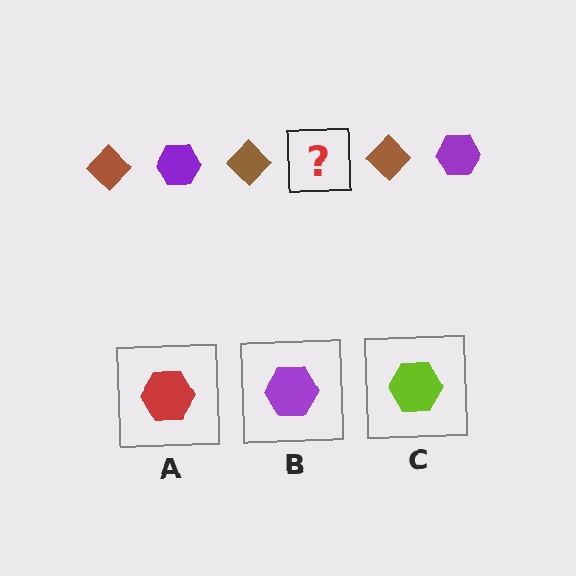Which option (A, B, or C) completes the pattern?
B.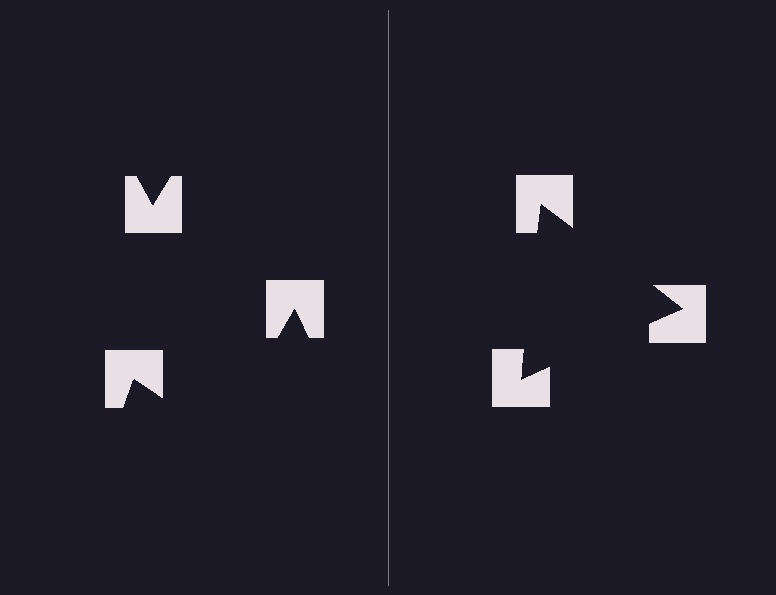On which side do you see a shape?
An illusory triangle appears on the right side. On the left side the wedge cuts are rotated, so no coherent shape forms.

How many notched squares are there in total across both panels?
6 — 3 on each side.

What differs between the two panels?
The notched squares are positioned identically on both sides; only the wedge orientations differ. On the right they align to a triangle; on the left they are misaligned.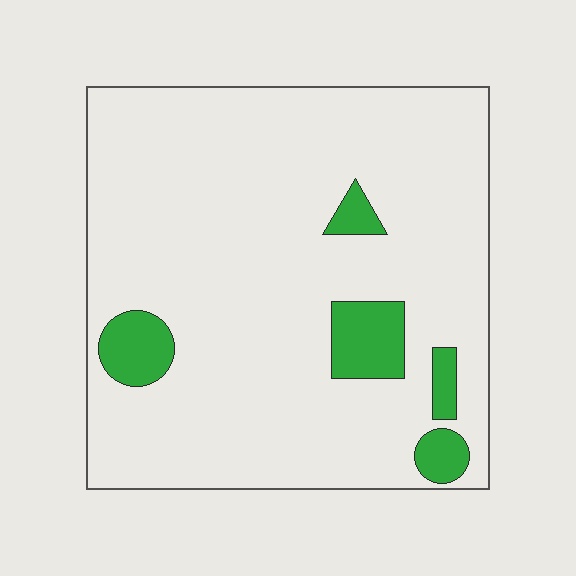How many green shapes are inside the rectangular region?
5.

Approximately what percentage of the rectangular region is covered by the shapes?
Approximately 10%.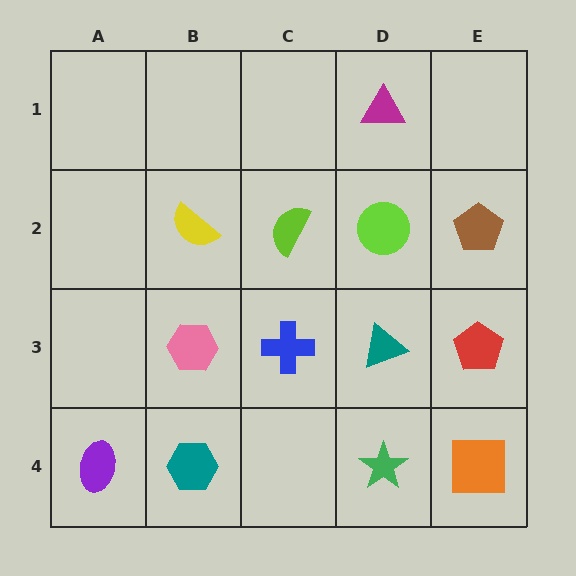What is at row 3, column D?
A teal triangle.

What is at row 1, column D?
A magenta triangle.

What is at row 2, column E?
A brown pentagon.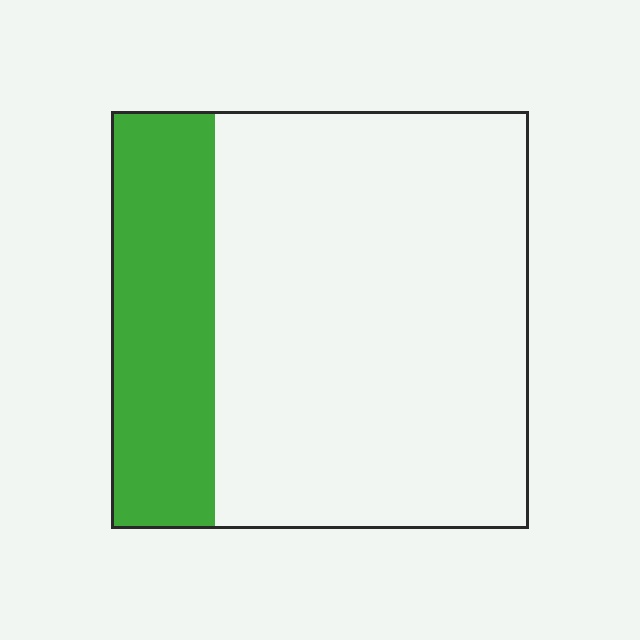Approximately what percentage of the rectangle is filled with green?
Approximately 25%.